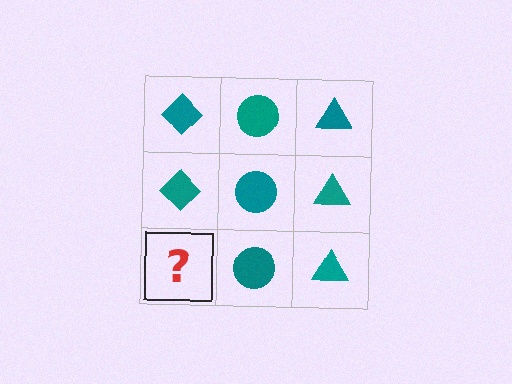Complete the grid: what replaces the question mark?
The question mark should be replaced with a teal diamond.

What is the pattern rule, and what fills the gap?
The rule is that each column has a consistent shape. The gap should be filled with a teal diamond.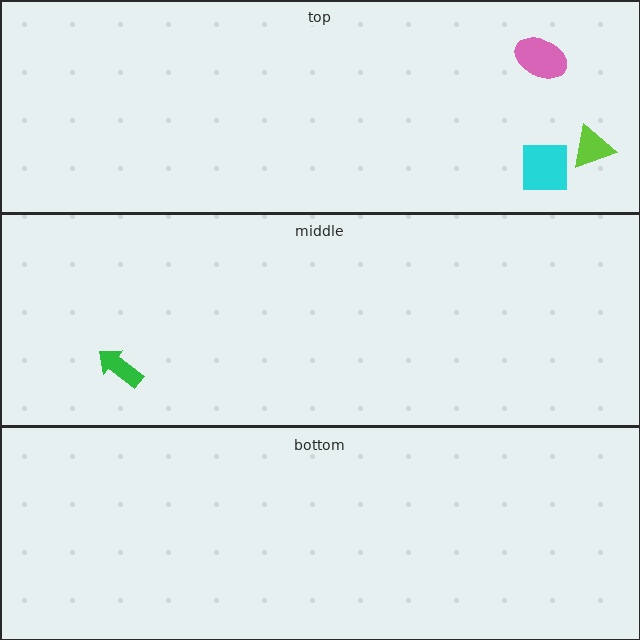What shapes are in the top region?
The lime triangle, the pink ellipse, the cyan square.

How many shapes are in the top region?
3.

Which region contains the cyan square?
The top region.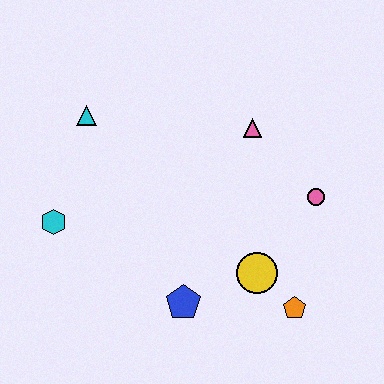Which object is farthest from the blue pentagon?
The cyan triangle is farthest from the blue pentagon.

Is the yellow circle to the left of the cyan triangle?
No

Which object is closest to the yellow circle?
The orange pentagon is closest to the yellow circle.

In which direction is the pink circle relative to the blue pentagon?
The pink circle is to the right of the blue pentagon.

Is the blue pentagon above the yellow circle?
No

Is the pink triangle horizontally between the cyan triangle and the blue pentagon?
No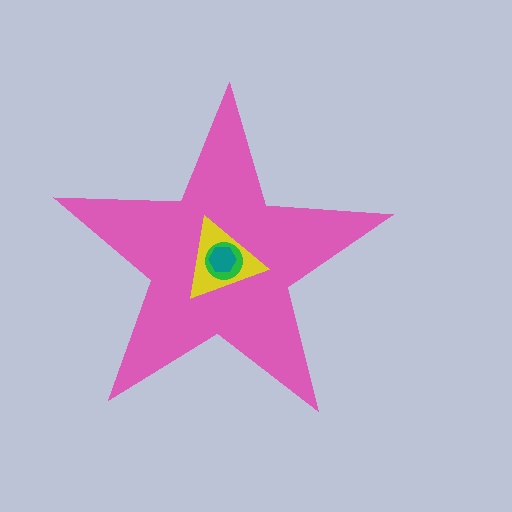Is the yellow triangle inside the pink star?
Yes.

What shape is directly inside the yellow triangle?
The green circle.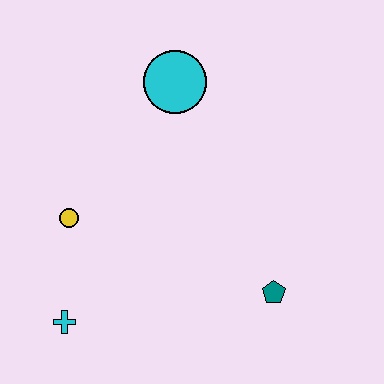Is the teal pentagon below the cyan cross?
No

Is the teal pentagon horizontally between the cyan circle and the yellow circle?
No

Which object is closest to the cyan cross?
The yellow circle is closest to the cyan cross.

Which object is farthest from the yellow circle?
The teal pentagon is farthest from the yellow circle.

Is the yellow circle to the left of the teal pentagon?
Yes